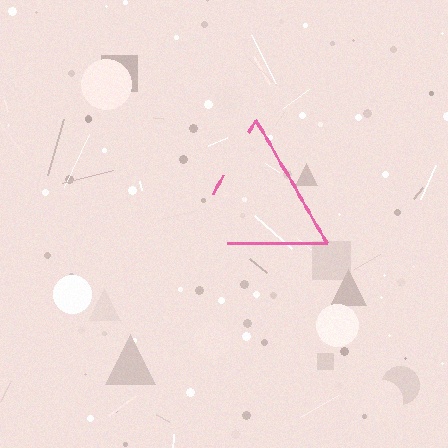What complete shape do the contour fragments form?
The contour fragments form a triangle.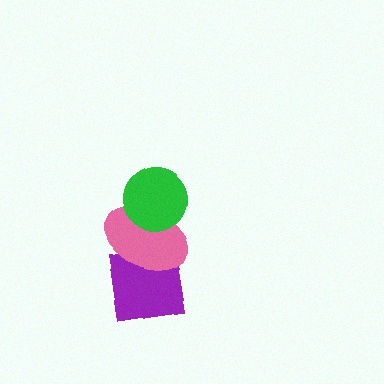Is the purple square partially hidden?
Yes, it is partially covered by another shape.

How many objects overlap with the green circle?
1 object overlaps with the green circle.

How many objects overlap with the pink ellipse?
2 objects overlap with the pink ellipse.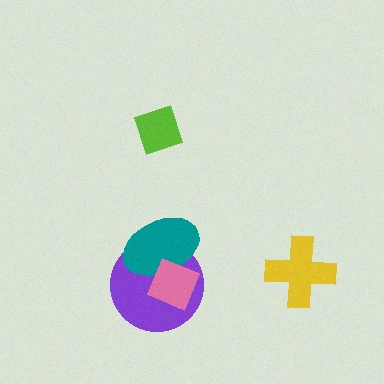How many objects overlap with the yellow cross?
0 objects overlap with the yellow cross.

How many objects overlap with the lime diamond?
0 objects overlap with the lime diamond.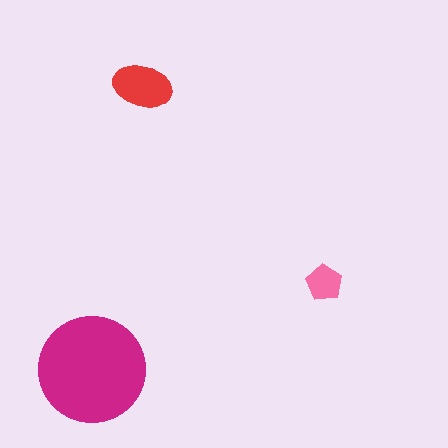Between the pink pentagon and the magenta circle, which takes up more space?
The magenta circle.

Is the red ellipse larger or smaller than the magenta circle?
Smaller.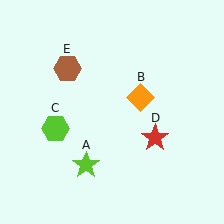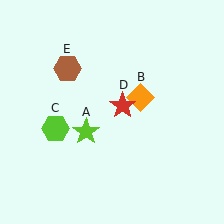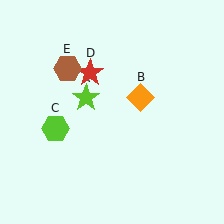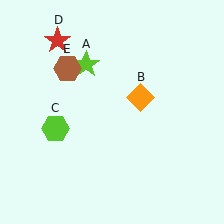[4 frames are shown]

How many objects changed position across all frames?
2 objects changed position: lime star (object A), red star (object D).